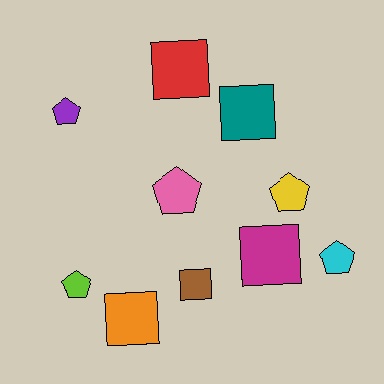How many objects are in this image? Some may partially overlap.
There are 10 objects.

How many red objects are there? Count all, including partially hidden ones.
There is 1 red object.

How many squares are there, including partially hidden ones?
There are 5 squares.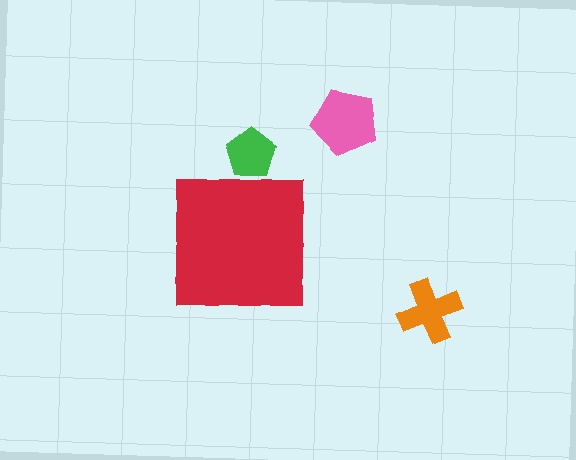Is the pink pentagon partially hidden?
No, the pink pentagon is fully visible.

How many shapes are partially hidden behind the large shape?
1 shape is partially hidden.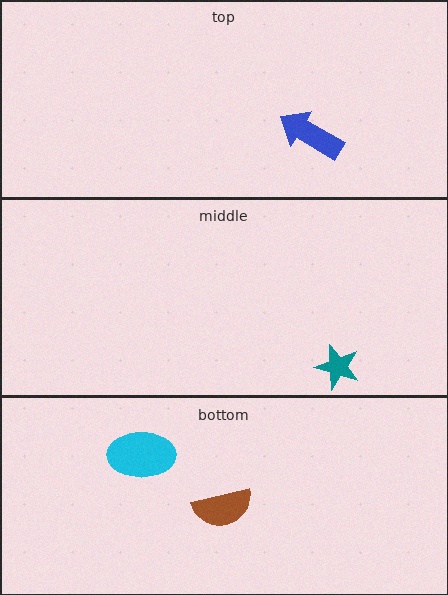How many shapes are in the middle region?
1.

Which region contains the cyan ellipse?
The bottom region.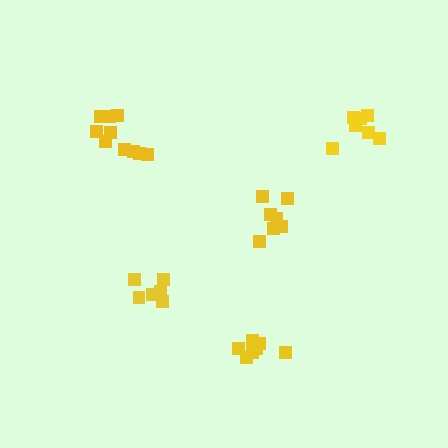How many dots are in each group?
Group 1: 7 dots, Group 2: 6 dots, Group 3: 7 dots, Group 4: 10 dots, Group 5: 8 dots (38 total).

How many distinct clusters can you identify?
There are 5 distinct clusters.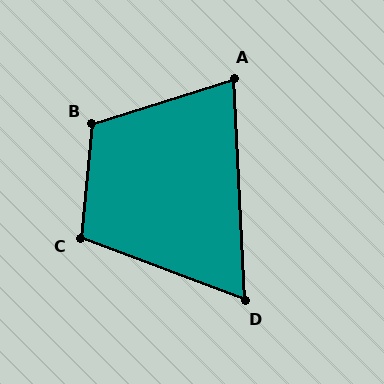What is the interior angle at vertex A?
Approximately 75 degrees (acute).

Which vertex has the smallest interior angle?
D, at approximately 66 degrees.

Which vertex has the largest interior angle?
B, at approximately 114 degrees.